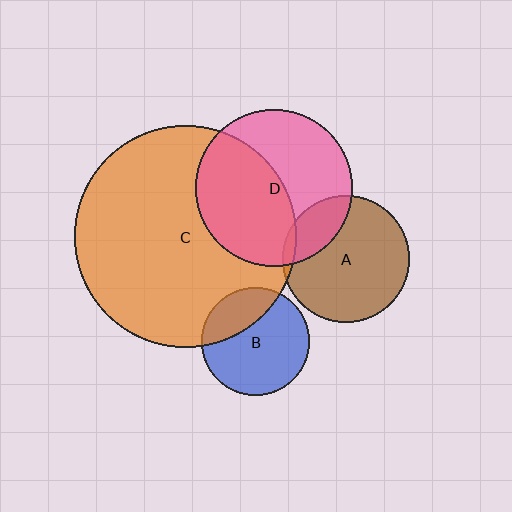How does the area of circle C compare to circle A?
Approximately 3.0 times.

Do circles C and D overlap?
Yes.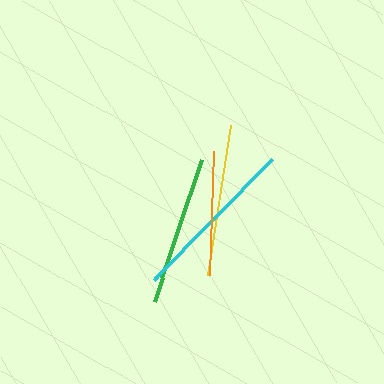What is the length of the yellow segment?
The yellow segment is approximately 152 pixels long.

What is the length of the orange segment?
The orange segment is approximately 124 pixels long.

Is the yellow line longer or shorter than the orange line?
The yellow line is longer than the orange line.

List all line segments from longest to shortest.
From longest to shortest: cyan, yellow, green, orange.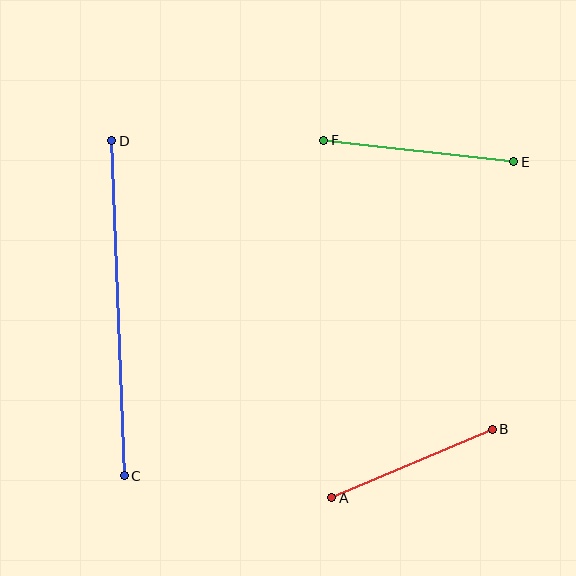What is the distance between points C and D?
The distance is approximately 336 pixels.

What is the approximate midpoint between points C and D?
The midpoint is at approximately (118, 308) pixels.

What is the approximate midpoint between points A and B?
The midpoint is at approximately (412, 464) pixels.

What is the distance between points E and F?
The distance is approximately 191 pixels.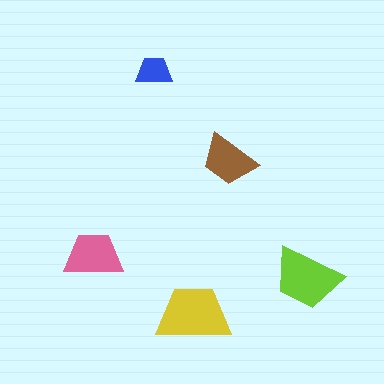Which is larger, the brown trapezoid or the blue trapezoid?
The brown one.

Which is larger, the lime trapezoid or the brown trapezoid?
The lime one.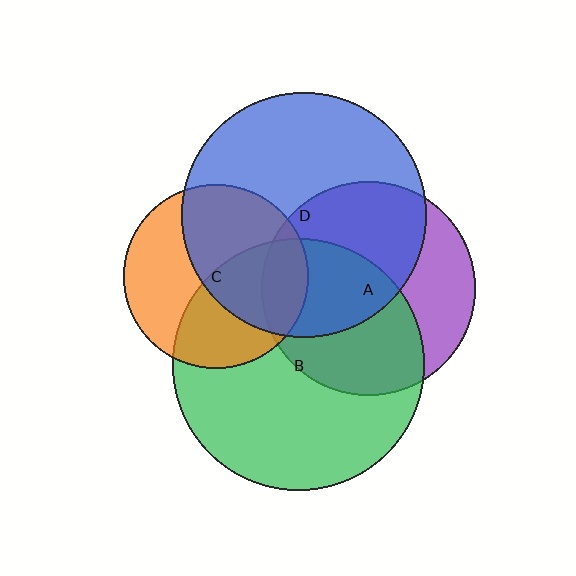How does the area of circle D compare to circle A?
Approximately 1.3 times.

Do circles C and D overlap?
Yes.